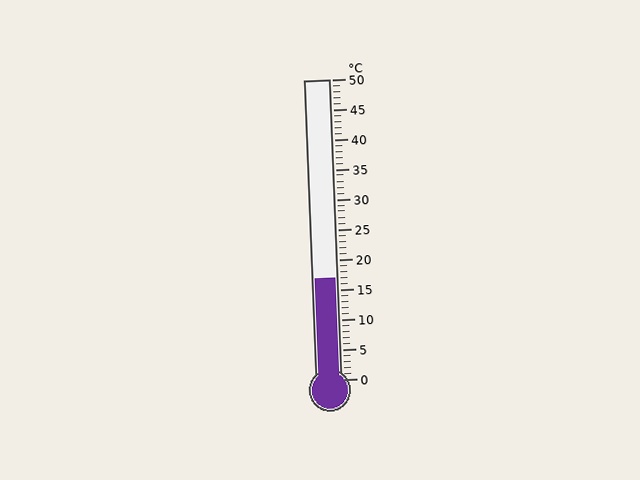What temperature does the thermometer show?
The thermometer shows approximately 17°C.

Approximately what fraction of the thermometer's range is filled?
The thermometer is filled to approximately 35% of its range.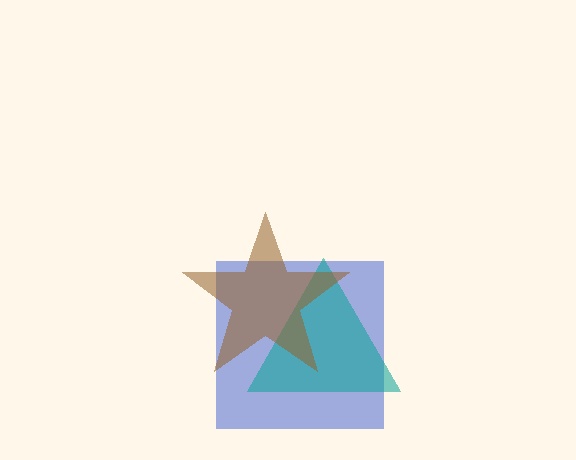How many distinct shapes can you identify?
There are 3 distinct shapes: a blue square, a teal triangle, a brown star.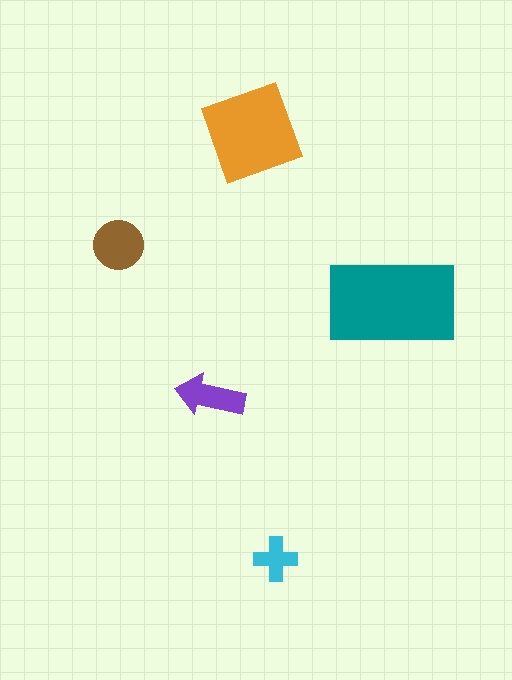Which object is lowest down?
The cyan cross is bottommost.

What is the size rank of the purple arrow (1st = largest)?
4th.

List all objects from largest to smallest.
The teal rectangle, the orange square, the brown circle, the purple arrow, the cyan cross.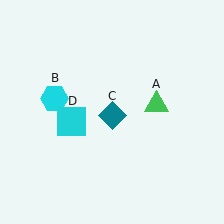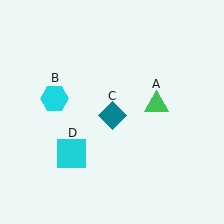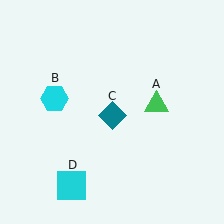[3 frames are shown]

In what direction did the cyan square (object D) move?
The cyan square (object D) moved down.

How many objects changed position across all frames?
1 object changed position: cyan square (object D).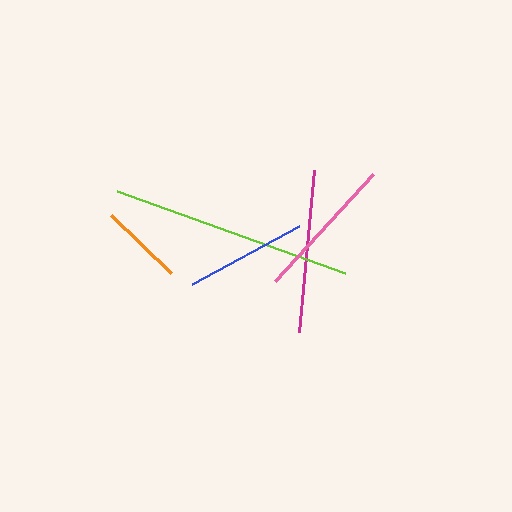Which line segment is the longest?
The lime line is the longest at approximately 242 pixels.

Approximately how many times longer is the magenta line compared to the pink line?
The magenta line is approximately 1.1 times the length of the pink line.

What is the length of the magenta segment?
The magenta segment is approximately 162 pixels long.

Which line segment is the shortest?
The orange line is the shortest at approximately 83 pixels.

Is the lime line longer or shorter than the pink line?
The lime line is longer than the pink line.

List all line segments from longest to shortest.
From longest to shortest: lime, magenta, pink, blue, orange.